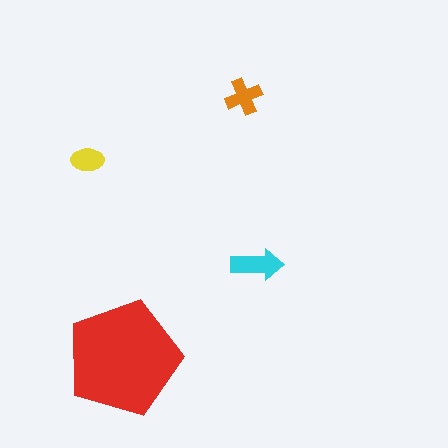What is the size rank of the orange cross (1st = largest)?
3rd.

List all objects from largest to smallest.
The red pentagon, the cyan arrow, the orange cross, the yellow ellipse.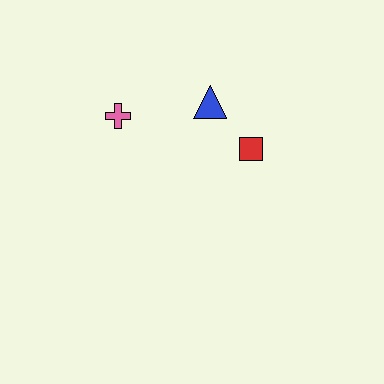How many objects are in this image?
There are 3 objects.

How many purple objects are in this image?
There are no purple objects.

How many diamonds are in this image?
There are no diamonds.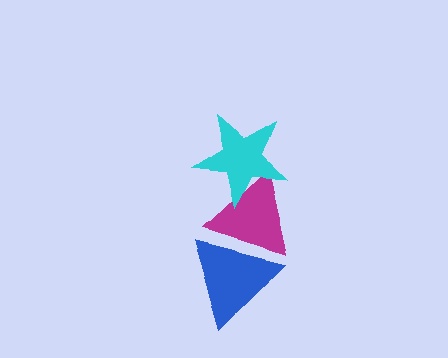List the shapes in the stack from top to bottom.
From top to bottom: the cyan star, the magenta triangle, the blue triangle.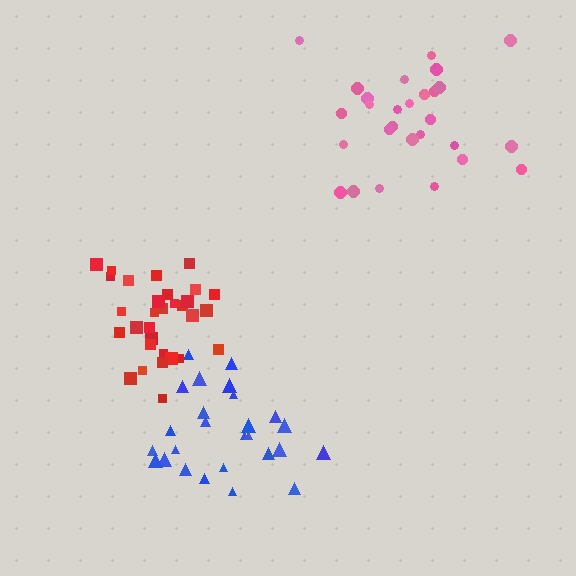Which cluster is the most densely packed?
Red.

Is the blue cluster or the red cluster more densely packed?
Red.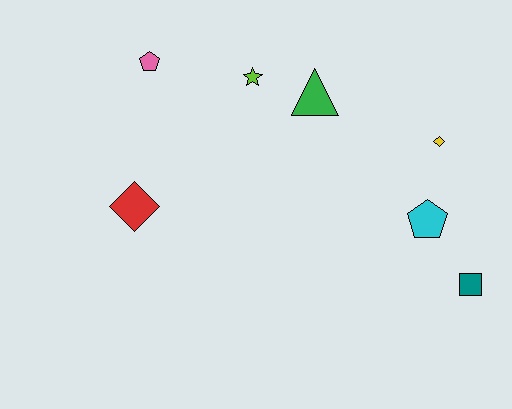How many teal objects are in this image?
There is 1 teal object.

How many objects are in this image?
There are 7 objects.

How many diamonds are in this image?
There are 2 diamonds.